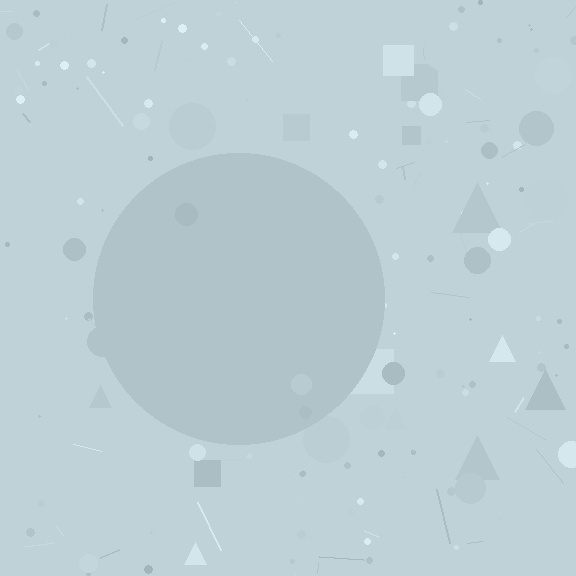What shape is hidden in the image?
A circle is hidden in the image.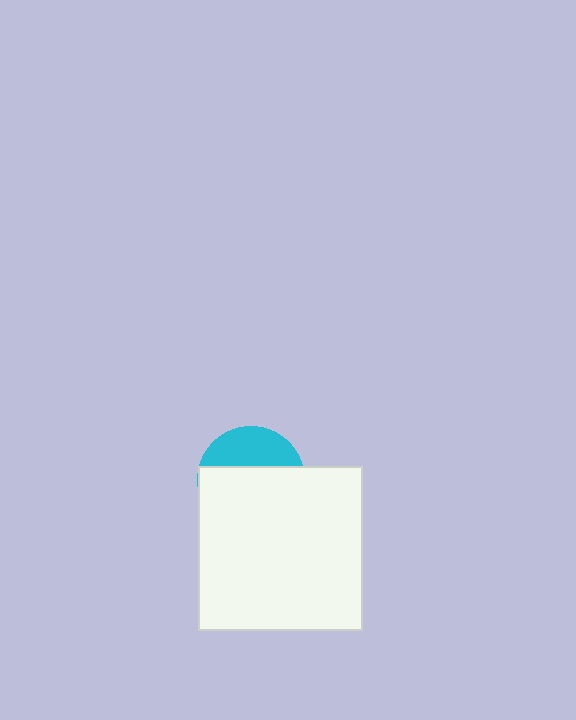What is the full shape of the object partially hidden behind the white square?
The partially hidden object is a cyan circle.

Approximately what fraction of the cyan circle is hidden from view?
Roughly 67% of the cyan circle is hidden behind the white square.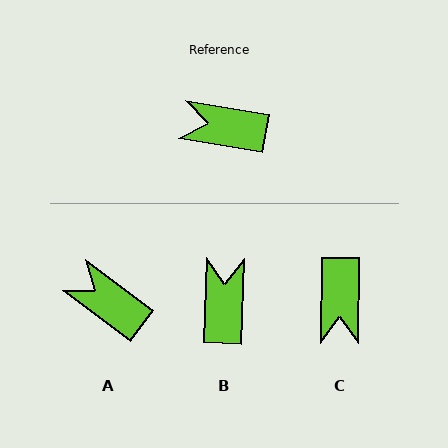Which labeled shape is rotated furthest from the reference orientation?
C, about 99 degrees away.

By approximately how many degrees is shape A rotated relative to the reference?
Approximately 27 degrees clockwise.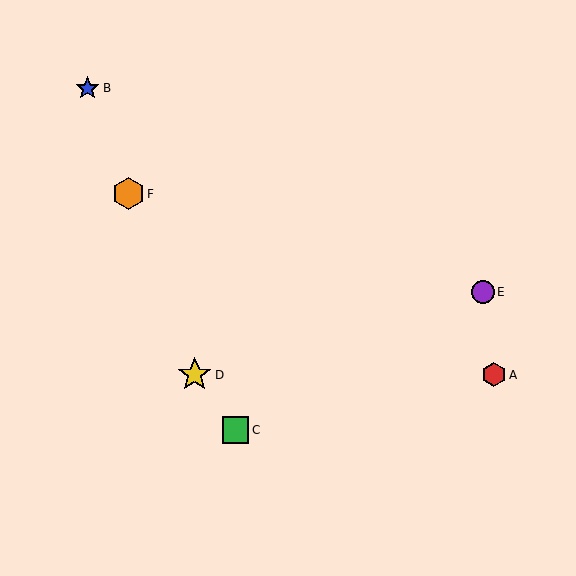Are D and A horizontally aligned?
Yes, both are at y≈375.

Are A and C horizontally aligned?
No, A is at y≈375 and C is at y≈430.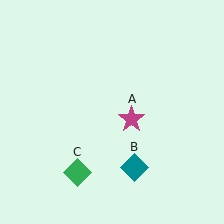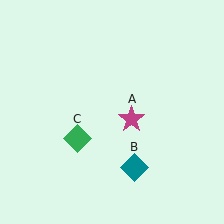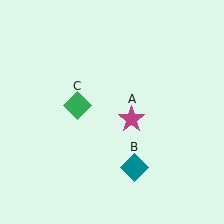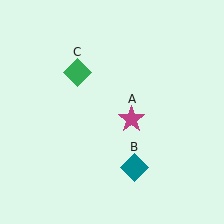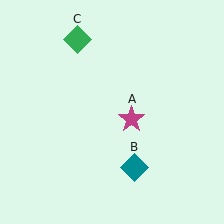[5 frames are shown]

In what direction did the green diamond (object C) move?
The green diamond (object C) moved up.